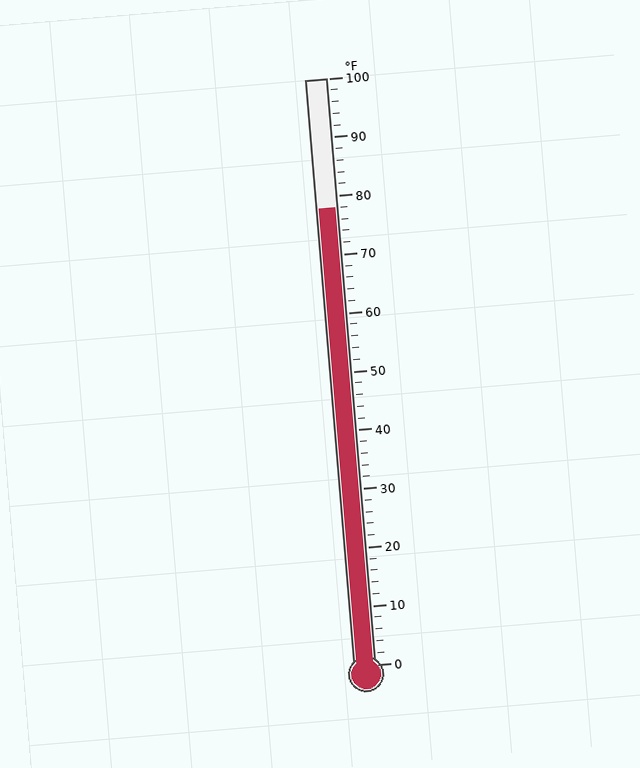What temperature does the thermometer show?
The thermometer shows approximately 78°F.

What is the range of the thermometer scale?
The thermometer scale ranges from 0°F to 100°F.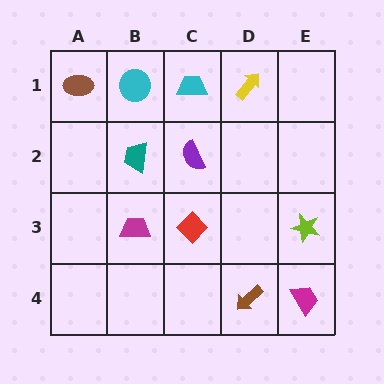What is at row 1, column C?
A cyan trapezoid.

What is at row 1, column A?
A brown ellipse.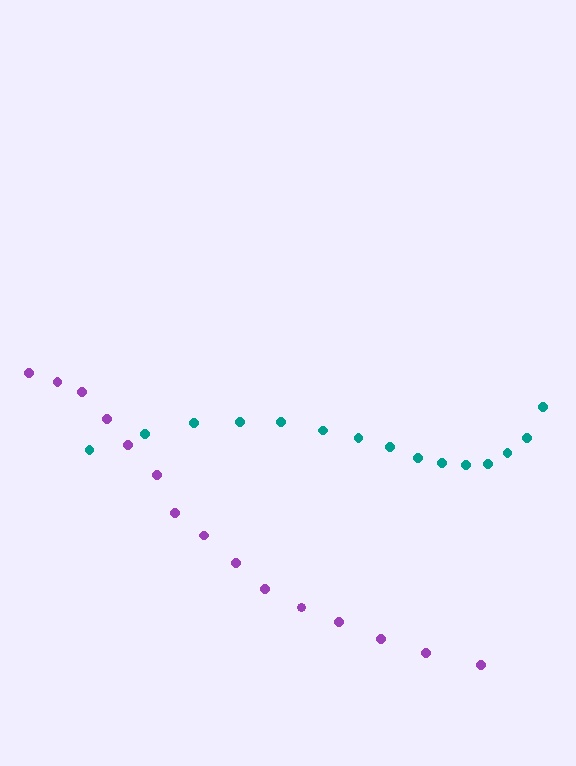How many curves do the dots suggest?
There are 2 distinct paths.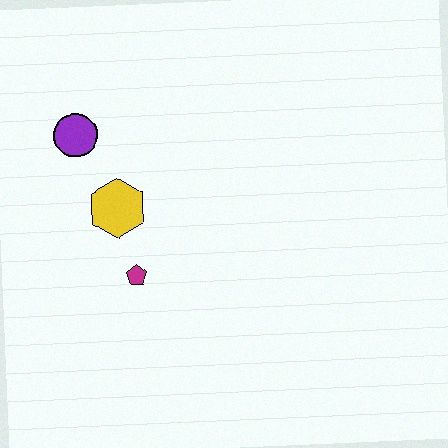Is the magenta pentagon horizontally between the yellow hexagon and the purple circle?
No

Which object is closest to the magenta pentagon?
The yellow hexagon is closest to the magenta pentagon.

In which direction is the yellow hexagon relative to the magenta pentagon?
The yellow hexagon is above the magenta pentagon.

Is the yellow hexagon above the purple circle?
No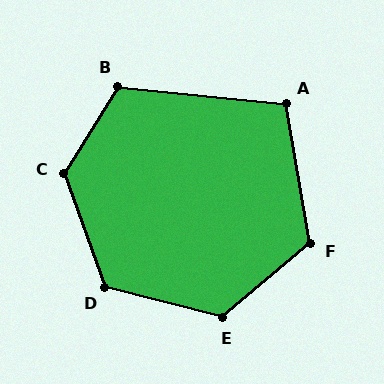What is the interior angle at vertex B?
Approximately 116 degrees (obtuse).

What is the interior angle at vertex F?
Approximately 120 degrees (obtuse).